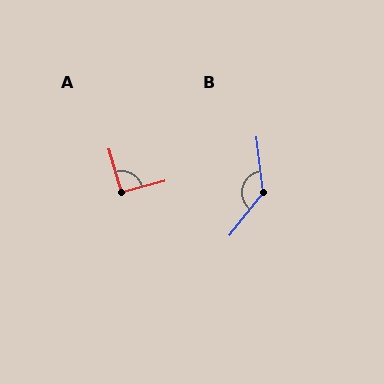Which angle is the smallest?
A, at approximately 92 degrees.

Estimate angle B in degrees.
Approximately 136 degrees.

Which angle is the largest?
B, at approximately 136 degrees.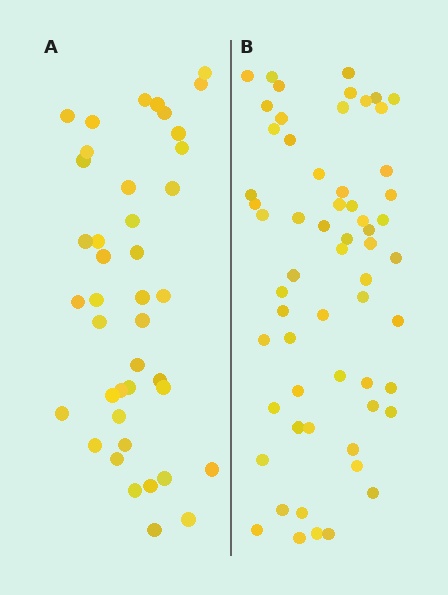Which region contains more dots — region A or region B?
Region B (the right region) has more dots.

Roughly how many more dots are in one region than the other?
Region B has approximately 20 more dots than region A.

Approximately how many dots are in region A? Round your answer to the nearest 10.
About 40 dots. (The exact count is 41, which rounds to 40.)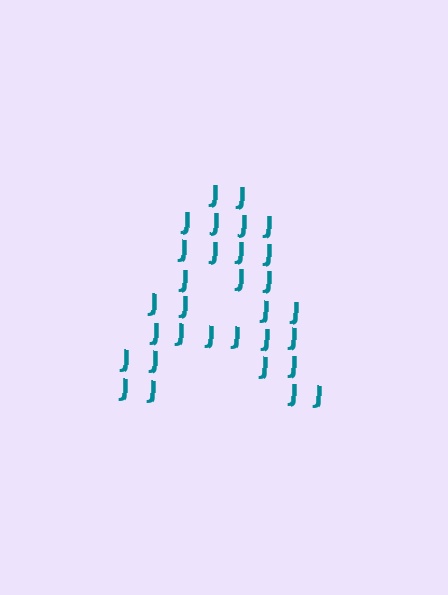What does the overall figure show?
The overall figure shows the letter A.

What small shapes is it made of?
It is made of small letter J's.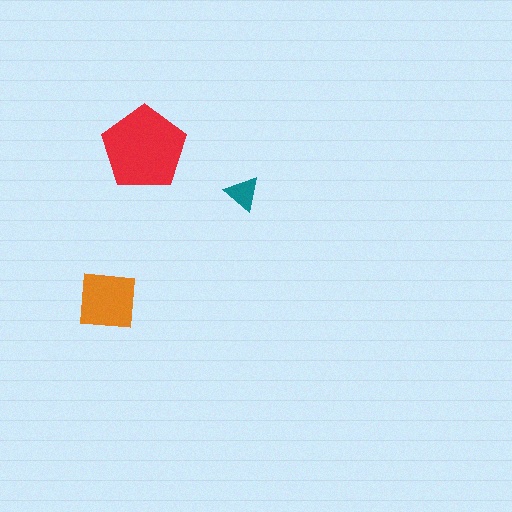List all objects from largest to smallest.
The red pentagon, the orange square, the teal triangle.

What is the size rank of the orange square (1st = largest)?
2nd.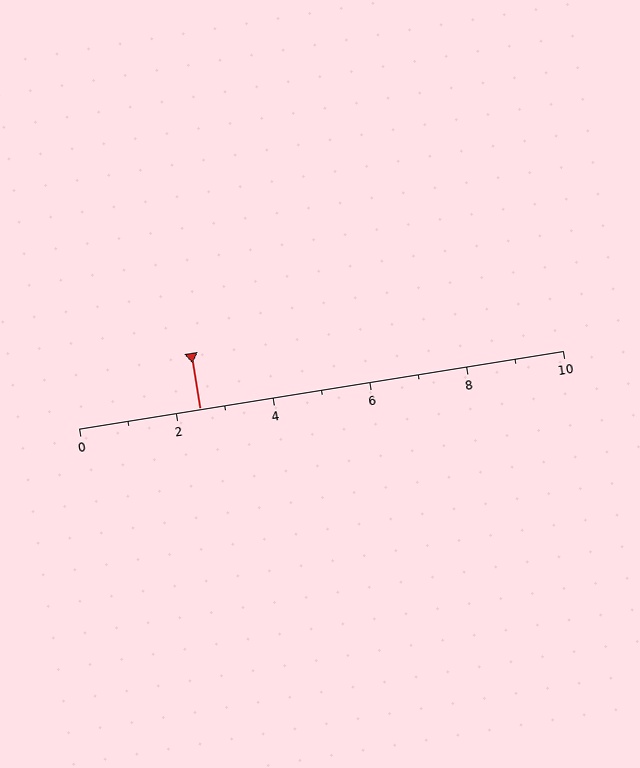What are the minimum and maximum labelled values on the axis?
The axis runs from 0 to 10.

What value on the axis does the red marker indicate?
The marker indicates approximately 2.5.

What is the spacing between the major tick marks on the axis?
The major ticks are spaced 2 apart.